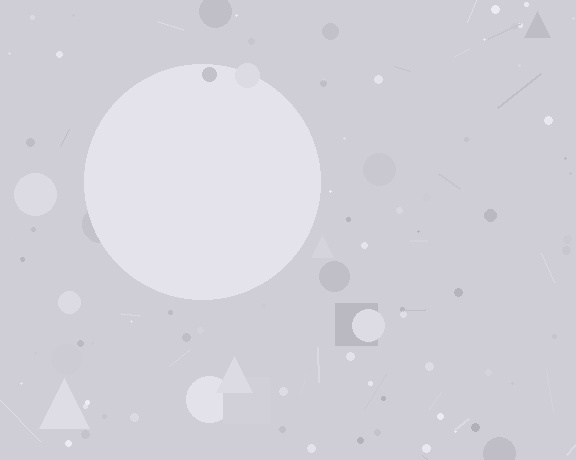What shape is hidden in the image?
A circle is hidden in the image.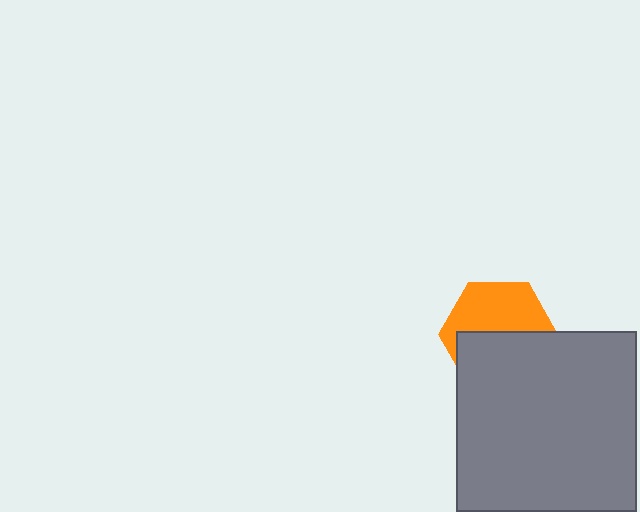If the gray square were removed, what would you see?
You would see the complete orange hexagon.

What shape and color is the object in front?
The object in front is a gray square.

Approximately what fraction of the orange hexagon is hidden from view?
Roughly 50% of the orange hexagon is hidden behind the gray square.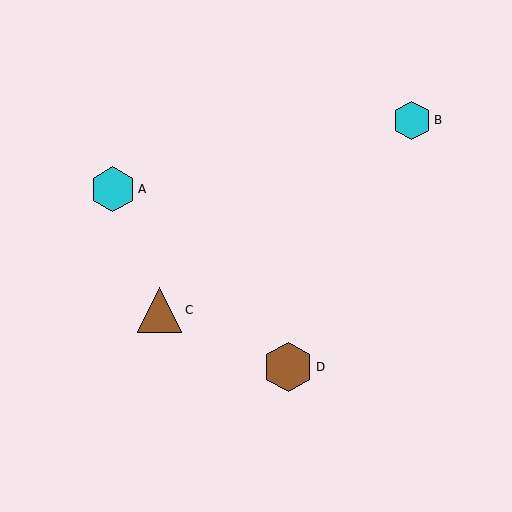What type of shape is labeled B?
Shape B is a cyan hexagon.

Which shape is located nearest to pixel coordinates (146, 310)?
The brown triangle (labeled C) at (160, 310) is nearest to that location.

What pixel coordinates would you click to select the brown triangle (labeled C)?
Click at (160, 310) to select the brown triangle C.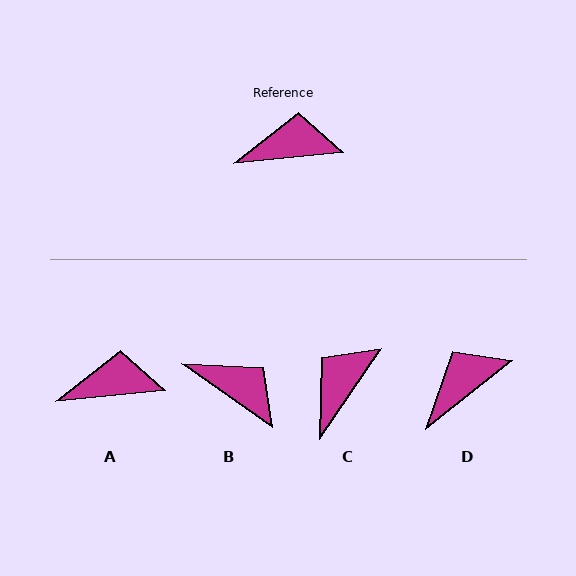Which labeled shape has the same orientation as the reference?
A.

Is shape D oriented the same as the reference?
No, it is off by about 33 degrees.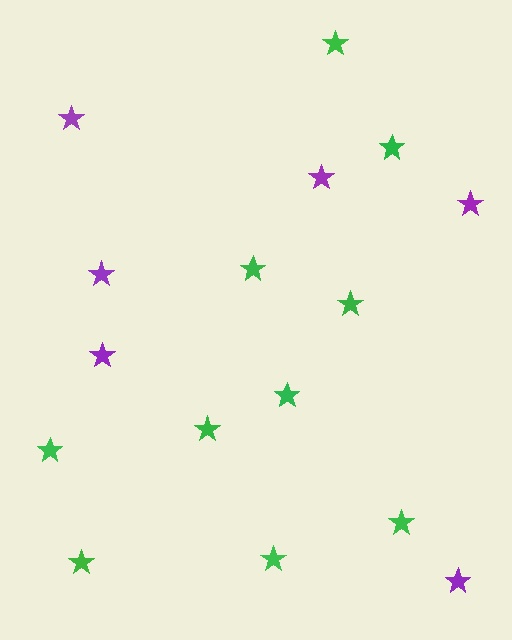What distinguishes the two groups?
There are 2 groups: one group of green stars (10) and one group of purple stars (6).